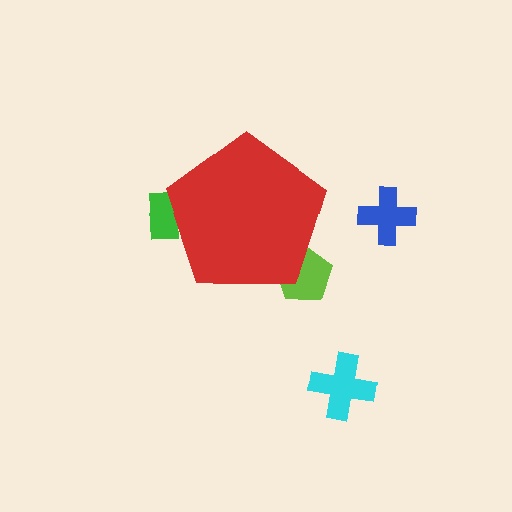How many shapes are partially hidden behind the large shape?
2 shapes are partially hidden.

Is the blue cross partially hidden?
No, the blue cross is fully visible.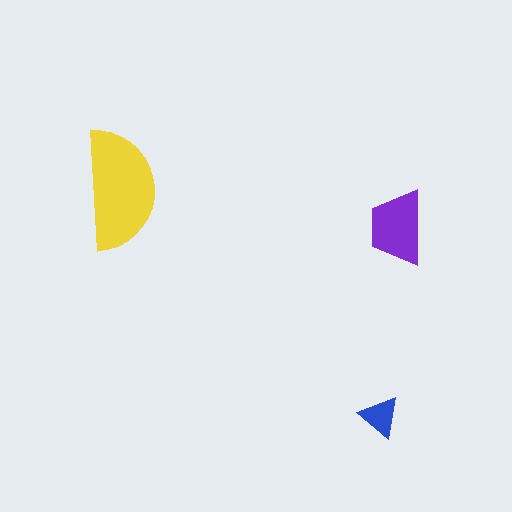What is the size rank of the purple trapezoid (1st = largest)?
2nd.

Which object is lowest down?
The blue triangle is bottommost.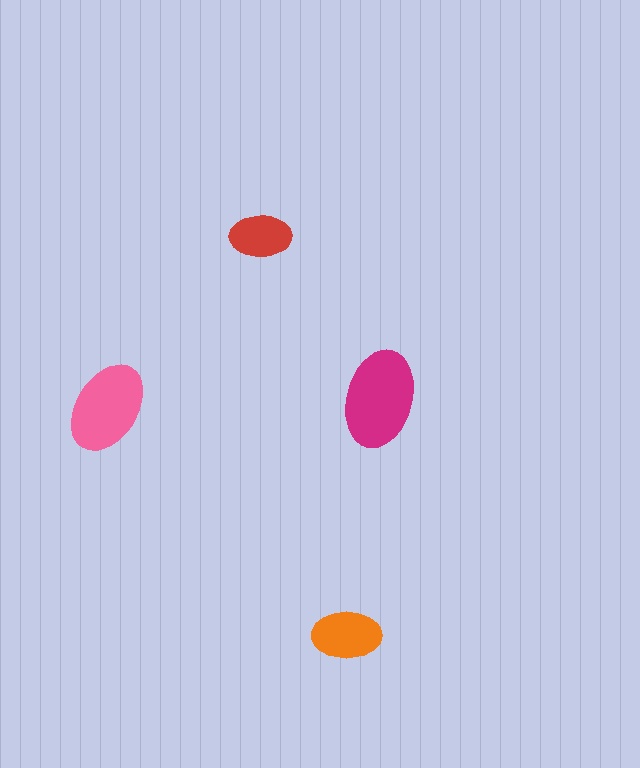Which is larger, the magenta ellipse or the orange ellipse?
The magenta one.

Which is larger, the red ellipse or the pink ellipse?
The pink one.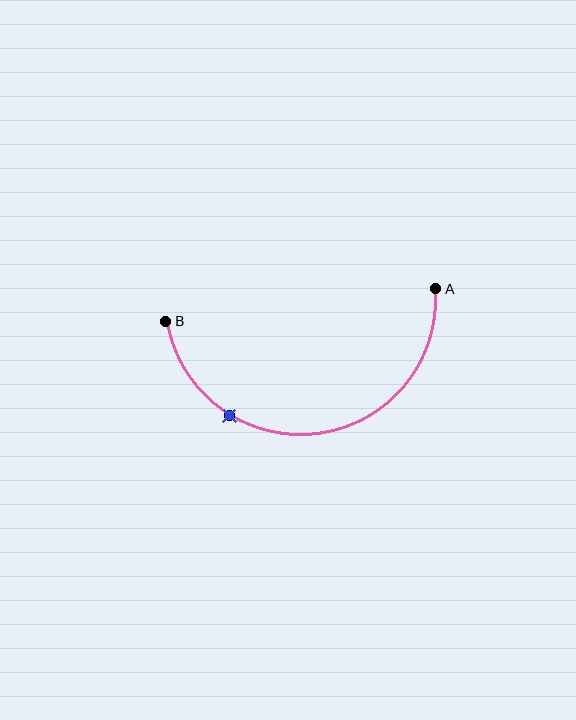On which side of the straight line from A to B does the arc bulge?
The arc bulges below the straight line connecting A and B.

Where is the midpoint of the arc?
The arc midpoint is the point on the curve farthest from the straight line joining A and B. It sits below that line.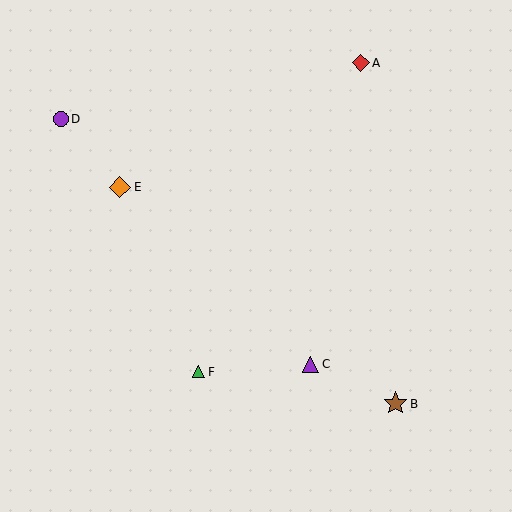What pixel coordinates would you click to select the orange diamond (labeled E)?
Click at (120, 187) to select the orange diamond E.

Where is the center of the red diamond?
The center of the red diamond is at (361, 63).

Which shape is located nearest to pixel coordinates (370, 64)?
The red diamond (labeled A) at (361, 63) is nearest to that location.